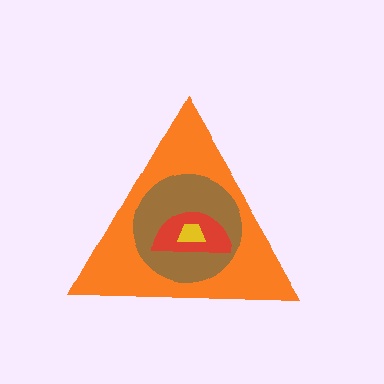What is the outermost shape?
The orange triangle.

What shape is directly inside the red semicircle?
The yellow trapezoid.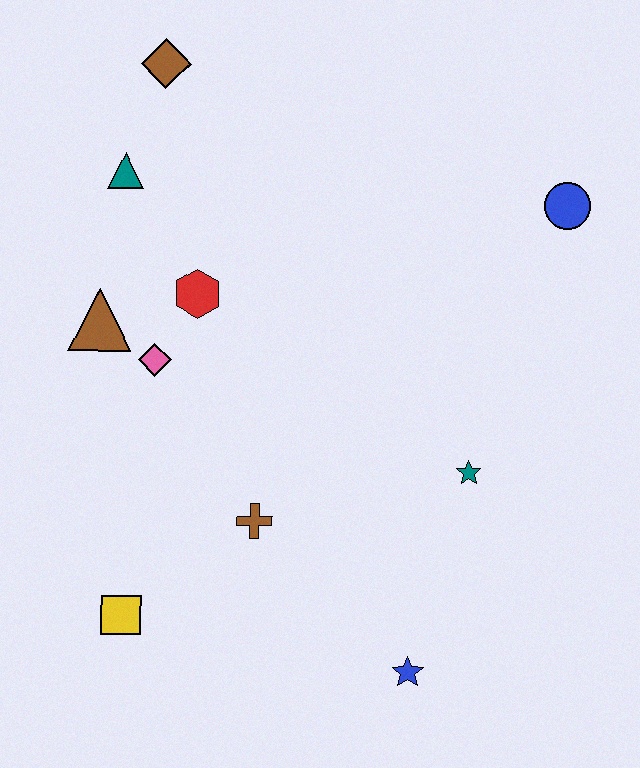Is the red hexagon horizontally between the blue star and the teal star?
No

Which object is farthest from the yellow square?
The blue circle is farthest from the yellow square.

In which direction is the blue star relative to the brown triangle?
The blue star is below the brown triangle.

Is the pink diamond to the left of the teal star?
Yes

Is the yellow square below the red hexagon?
Yes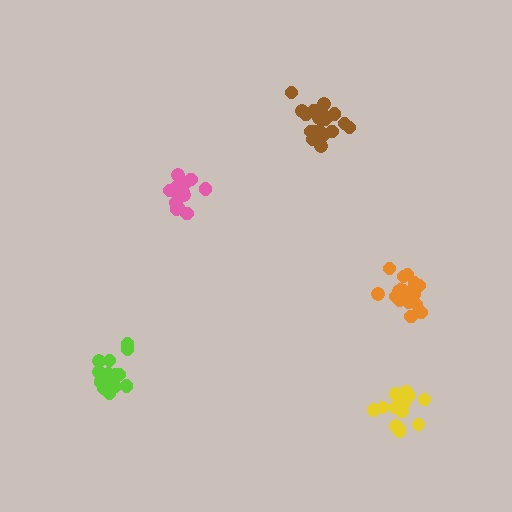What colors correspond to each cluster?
The clusters are colored: orange, brown, pink, lime, yellow.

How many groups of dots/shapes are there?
There are 5 groups.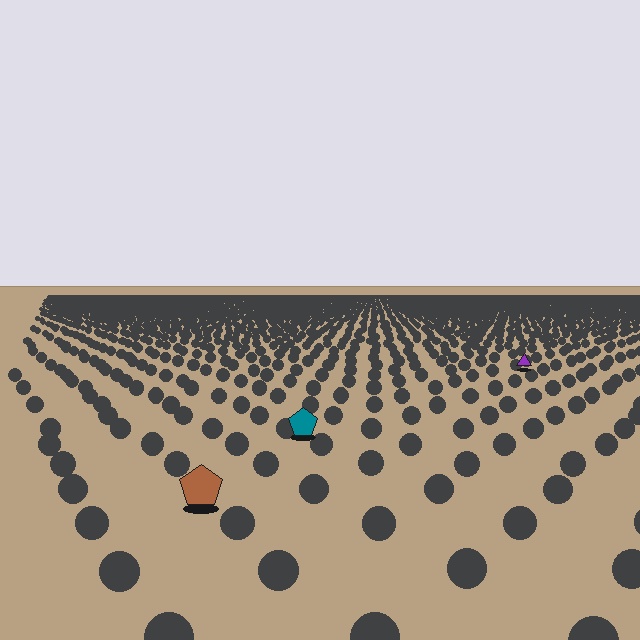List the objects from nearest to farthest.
From nearest to farthest: the brown pentagon, the teal pentagon, the purple triangle.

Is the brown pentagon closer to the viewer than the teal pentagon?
Yes. The brown pentagon is closer — you can tell from the texture gradient: the ground texture is coarser near it.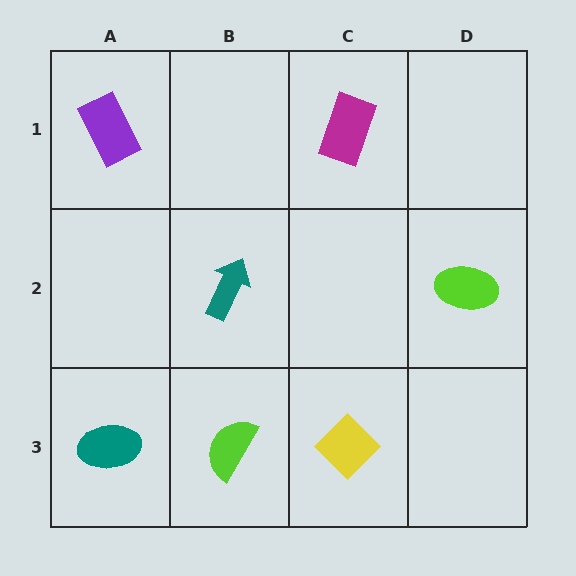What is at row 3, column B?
A lime semicircle.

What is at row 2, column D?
A lime ellipse.